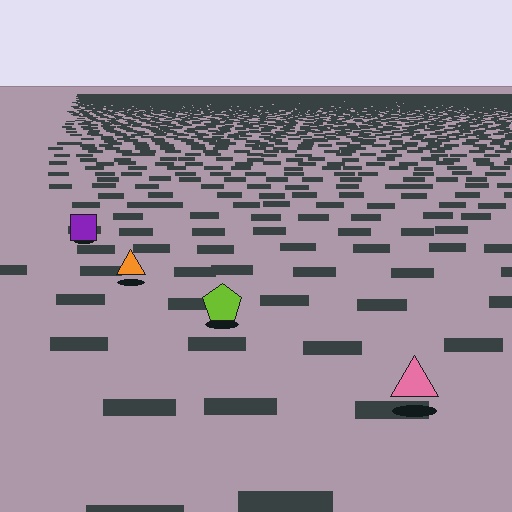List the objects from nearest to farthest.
From nearest to farthest: the pink triangle, the lime pentagon, the orange triangle, the purple square.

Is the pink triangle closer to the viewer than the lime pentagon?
Yes. The pink triangle is closer — you can tell from the texture gradient: the ground texture is coarser near it.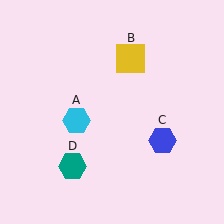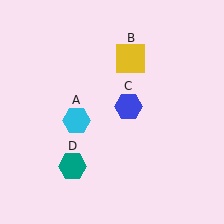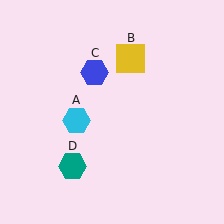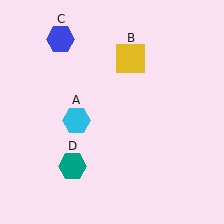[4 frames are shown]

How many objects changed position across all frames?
1 object changed position: blue hexagon (object C).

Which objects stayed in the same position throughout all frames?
Cyan hexagon (object A) and yellow square (object B) and teal hexagon (object D) remained stationary.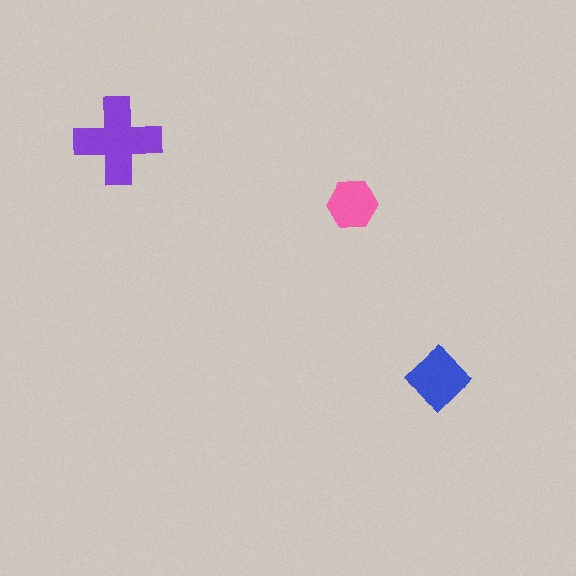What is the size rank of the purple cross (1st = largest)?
1st.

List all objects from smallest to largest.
The pink hexagon, the blue diamond, the purple cross.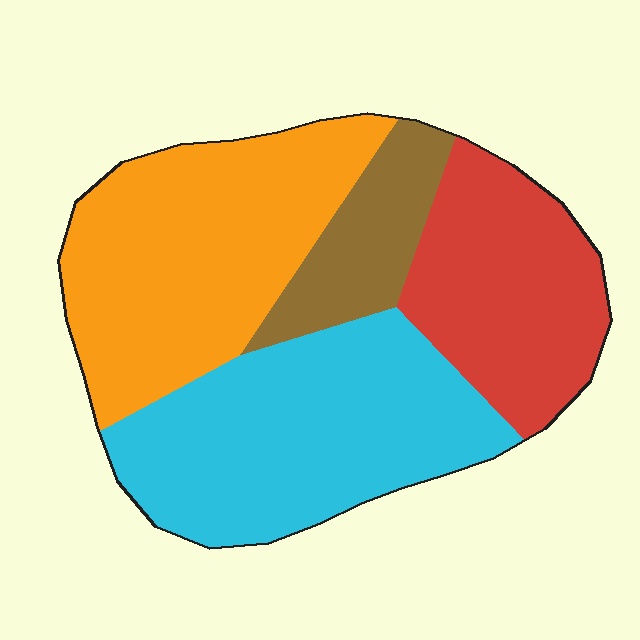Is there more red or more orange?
Orange.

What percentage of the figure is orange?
Orange takes up between a quarter and a half of the figure.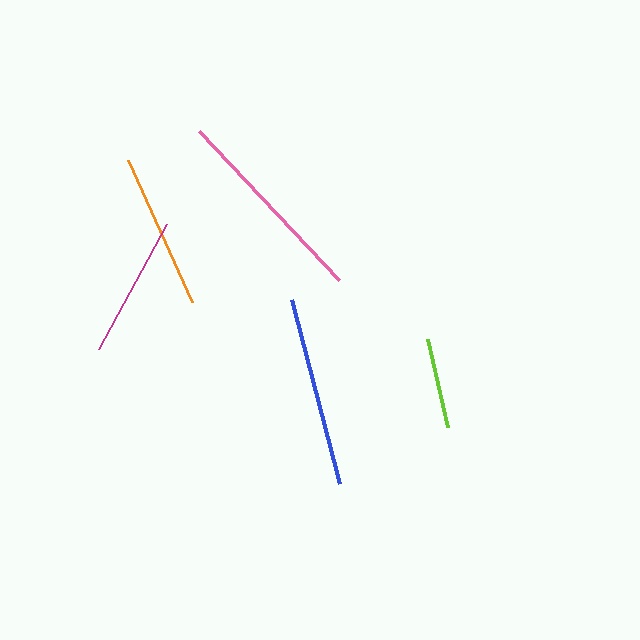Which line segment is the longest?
The pink line is the longest at approximately 205 pixels.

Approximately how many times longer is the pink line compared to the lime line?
The pink line is approximately 2.3 times the length of the lime line.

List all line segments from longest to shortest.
From longest to shortest: pink, blue, orange, magenta, lime.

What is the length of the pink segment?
The pink segment is approximately 205 pixels long.